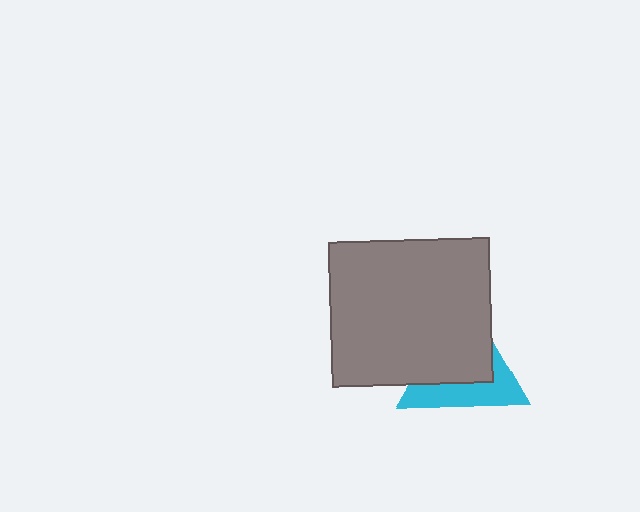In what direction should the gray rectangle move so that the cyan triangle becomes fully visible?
The gray rectangle should move toward the upper-left. That is the shortest direction to clear the overlap and leave the cyan triangle fully visible.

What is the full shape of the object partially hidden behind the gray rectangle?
The partially hidden object is a cyan triangle.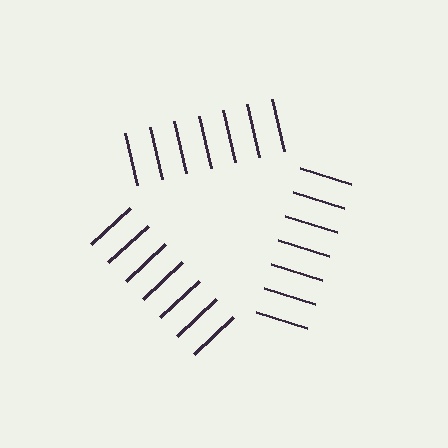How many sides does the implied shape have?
3 sides — the line-ends trace a triangle.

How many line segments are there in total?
21 — 7 along each of the 3 edges.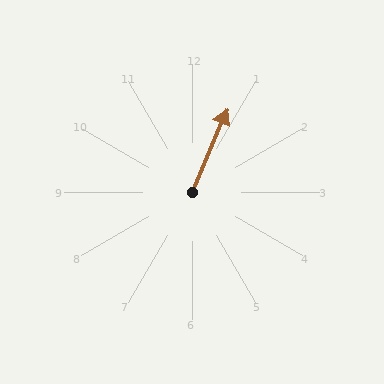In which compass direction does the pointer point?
Northeast.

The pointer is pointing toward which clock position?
Roughly 1 o'clock.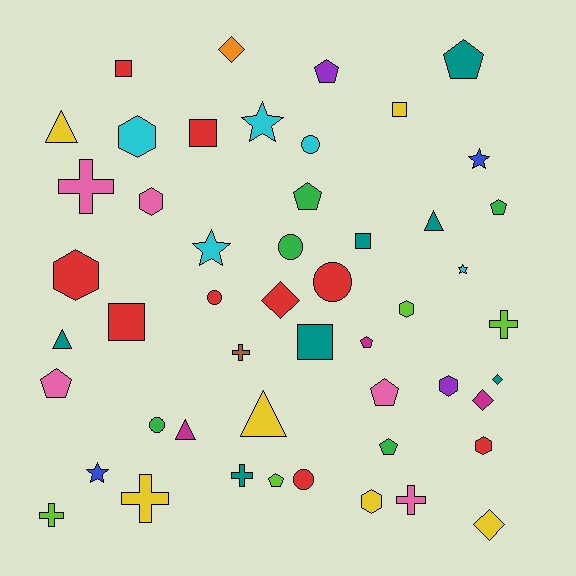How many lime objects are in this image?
There are 4 lime objects.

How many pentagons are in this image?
There are 9 pentagons.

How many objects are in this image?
There are 50 objects.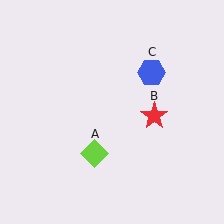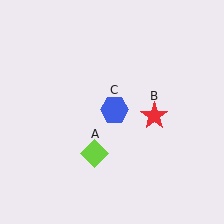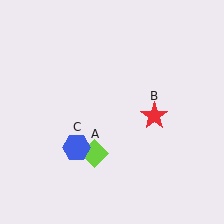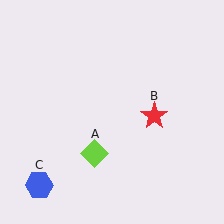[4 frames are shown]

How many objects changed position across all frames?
1 object changed position: blue hexagon (object C).